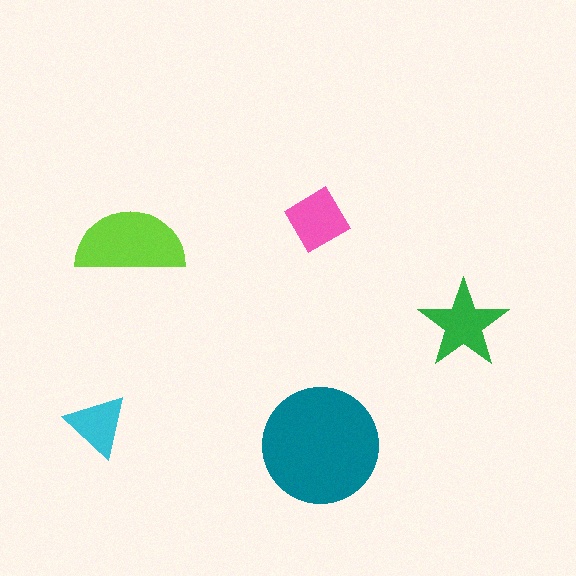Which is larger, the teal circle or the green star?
The teal circle.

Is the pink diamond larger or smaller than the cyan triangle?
Larger.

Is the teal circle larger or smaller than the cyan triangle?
Larger.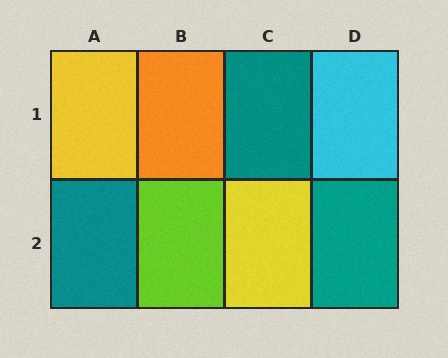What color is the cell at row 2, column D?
Teal.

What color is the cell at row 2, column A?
Teal.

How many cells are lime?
1 cell is lime.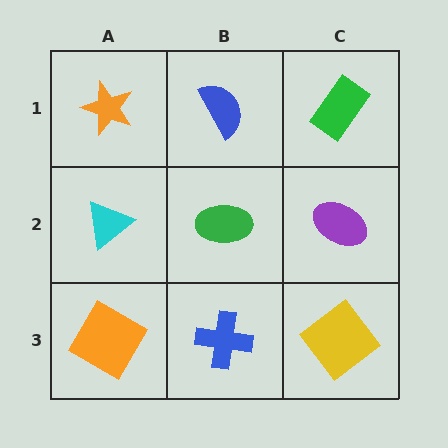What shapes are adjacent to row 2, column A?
An orange star (row 1, column A), an orange diamond (row 3, column A), a green ellipse (row 2, column B).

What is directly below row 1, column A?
A cyan triangle.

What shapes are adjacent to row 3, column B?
A green ellipse (row 2, column B), an orange diamond (row 3, column A), a yellow diamond (row 3, column C).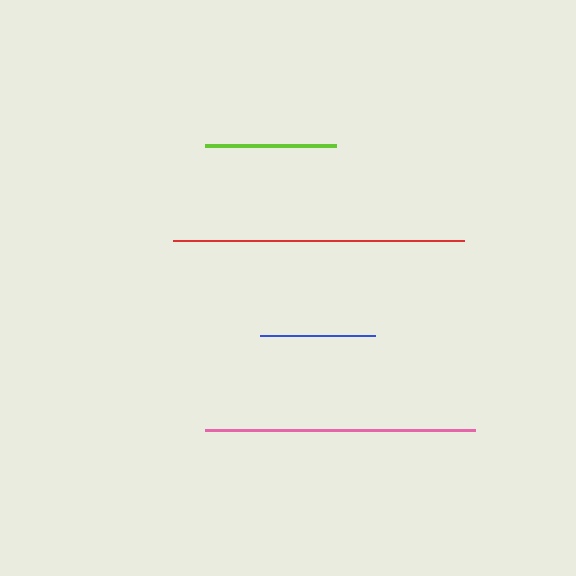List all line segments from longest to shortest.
From longest to shortest: red, pink, lime, blue.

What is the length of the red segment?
The red segment is approximately 292 pixels long.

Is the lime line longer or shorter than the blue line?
The lime line is longer than the blue line.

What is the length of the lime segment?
The lime segment is approximately 132 pixels long.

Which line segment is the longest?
The red line is the longest at approximately 292 pixels.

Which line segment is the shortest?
The blue line is the shortest at approximately 115 pixels.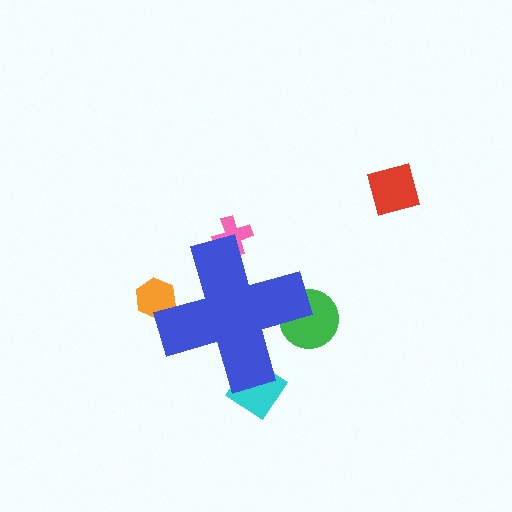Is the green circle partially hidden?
Yes, the green circle is partially hidden behind the blue cross.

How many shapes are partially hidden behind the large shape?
4 shapes are partially hidden.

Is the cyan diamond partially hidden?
Yes, the cyan diamond is partially hidden behind the blue cross.